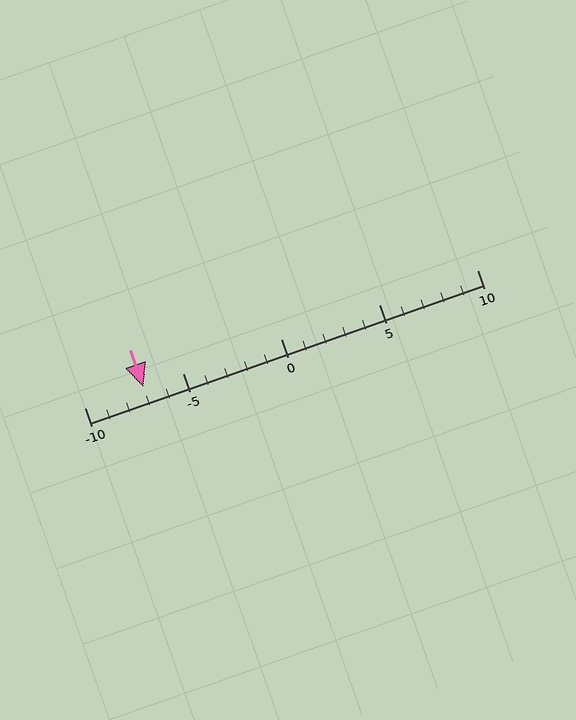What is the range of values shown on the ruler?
The ruler shows values from -10 to 10.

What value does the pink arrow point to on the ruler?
The pink arrow points to approximately -7.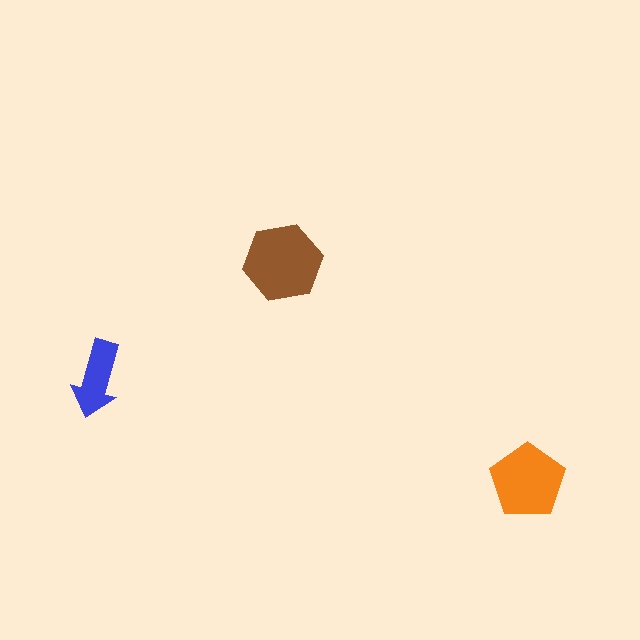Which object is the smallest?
The blue arrow.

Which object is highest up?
The brown hexagon is topmost.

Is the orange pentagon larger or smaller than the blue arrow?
Larger.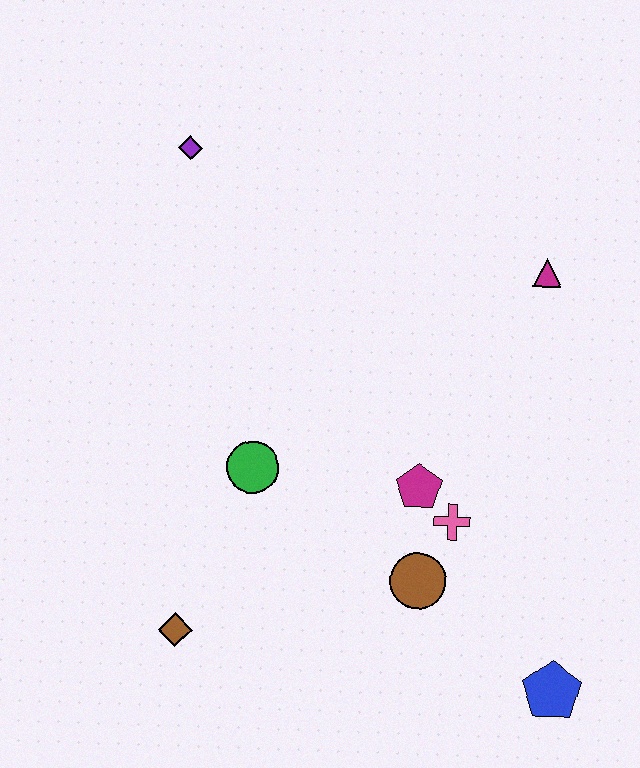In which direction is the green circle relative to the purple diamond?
The green circle is below the purple diamond.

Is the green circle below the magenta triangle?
Yes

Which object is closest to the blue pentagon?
The brown circle is closest to the blue pentagon.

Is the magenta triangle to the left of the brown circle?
No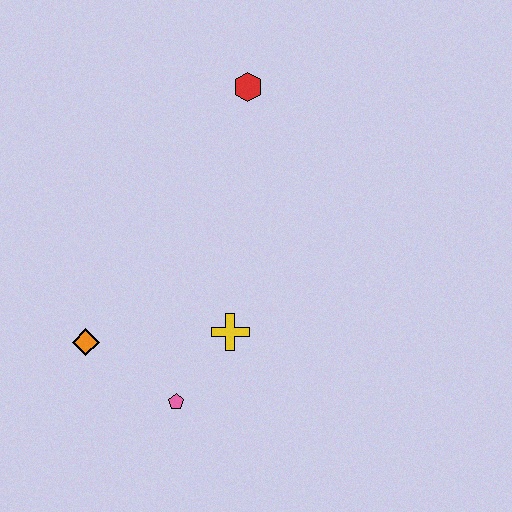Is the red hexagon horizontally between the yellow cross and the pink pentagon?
No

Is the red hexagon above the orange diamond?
Yes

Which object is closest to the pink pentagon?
The yellow cross is closest to the pink pentagon.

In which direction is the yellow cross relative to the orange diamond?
The yellow cross is to the right of the orange diamond.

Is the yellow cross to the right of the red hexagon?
No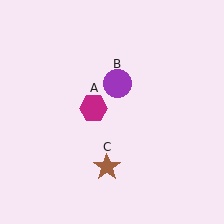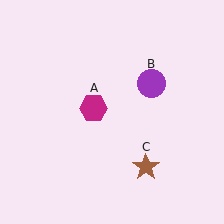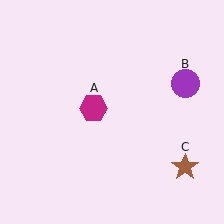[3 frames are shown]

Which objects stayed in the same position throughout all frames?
Magenta hexagon (object A) remained stationary.